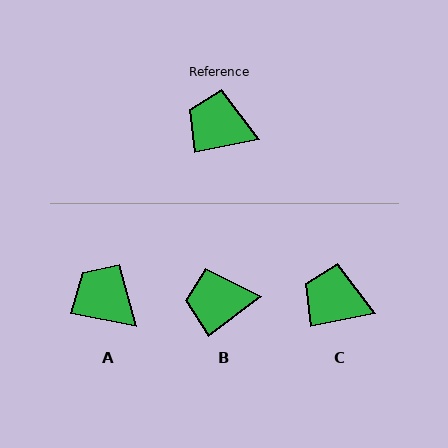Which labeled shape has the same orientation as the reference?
C.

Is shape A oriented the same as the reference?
No, it is off by about 22 degrees.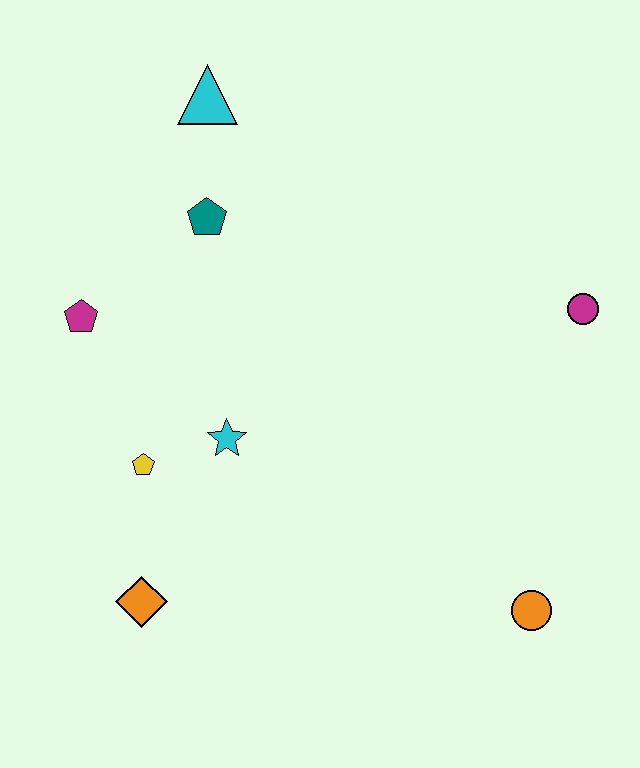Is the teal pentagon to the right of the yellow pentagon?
Yes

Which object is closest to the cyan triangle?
The teal pentagon is closest to the cyan triangle.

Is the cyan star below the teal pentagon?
Yes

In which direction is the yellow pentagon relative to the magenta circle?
The yellow pentagon is to the left of the magenta circle.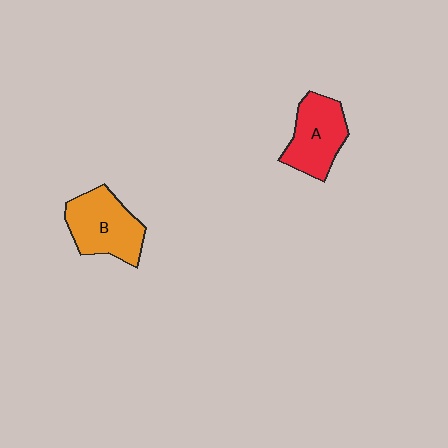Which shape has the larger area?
Shape B (orange).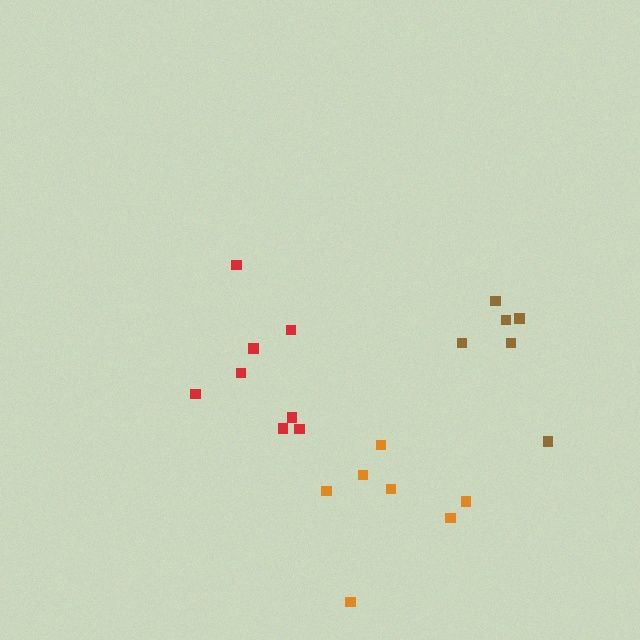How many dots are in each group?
Group 1: 8 dots, Group 2: 7 dots, Group 3: 6 dots (21 total).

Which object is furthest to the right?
The brown cluster is rightmost.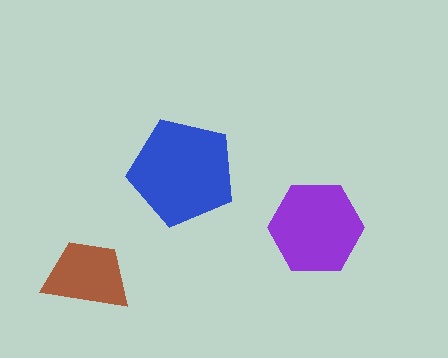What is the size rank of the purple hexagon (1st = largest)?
2nd.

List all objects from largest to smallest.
The blue pentagon, the purple hexagon, the brown trapezoid.